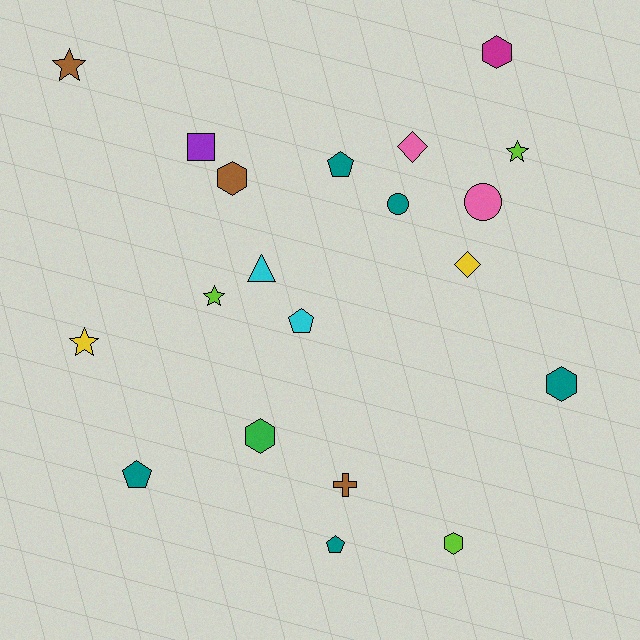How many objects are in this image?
There are 20 objects.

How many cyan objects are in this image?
There are 2 cyan objects.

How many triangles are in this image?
There is 1 triangle.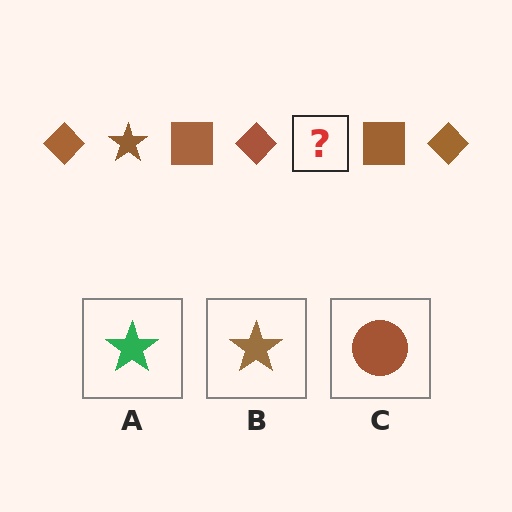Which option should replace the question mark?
Option B.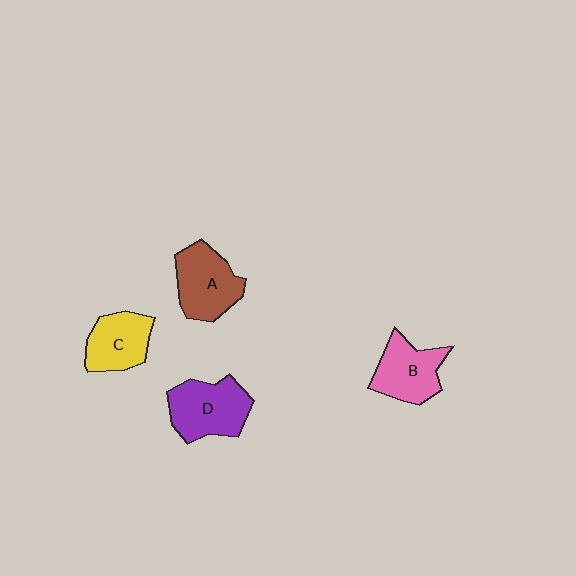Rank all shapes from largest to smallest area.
From largest to smallest: D (purple), A (brown), B (pink), C (yellow).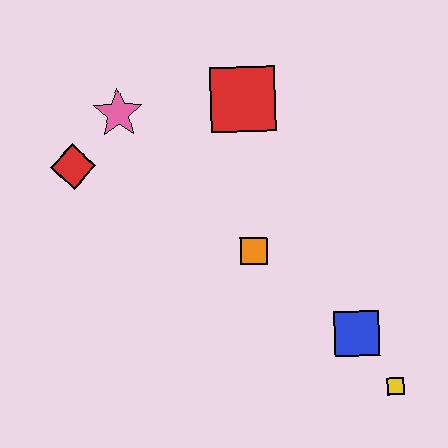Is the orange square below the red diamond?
Yes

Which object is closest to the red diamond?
The pink star is closest to the red diamond.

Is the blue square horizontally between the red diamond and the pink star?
No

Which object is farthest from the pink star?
The yellow square is farthest from the pink star.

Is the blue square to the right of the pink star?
Yes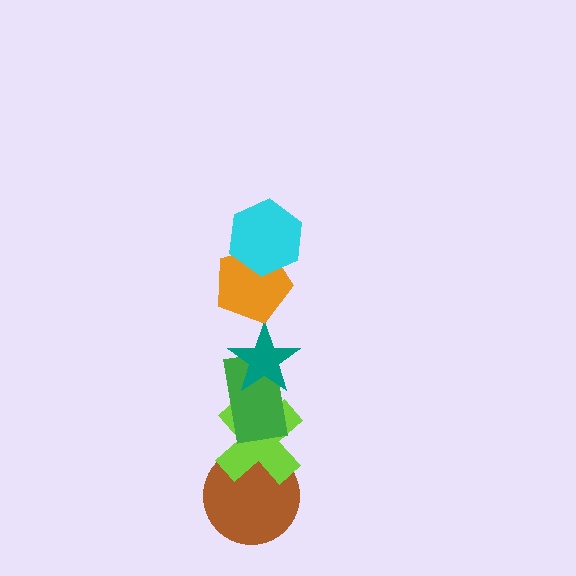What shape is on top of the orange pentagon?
The cyan hexagon is on top of the orange pentagon.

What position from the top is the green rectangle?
The green rectangle is 4th from the top.